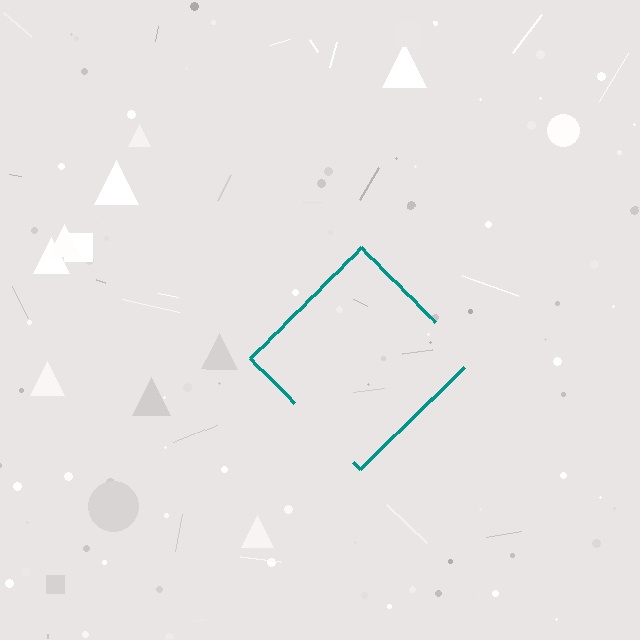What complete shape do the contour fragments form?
The contour fragments form a diamond.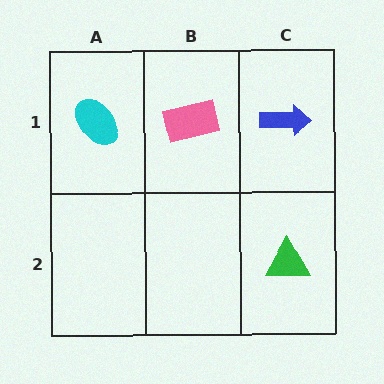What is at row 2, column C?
A green triangle.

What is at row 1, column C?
A blue arrow.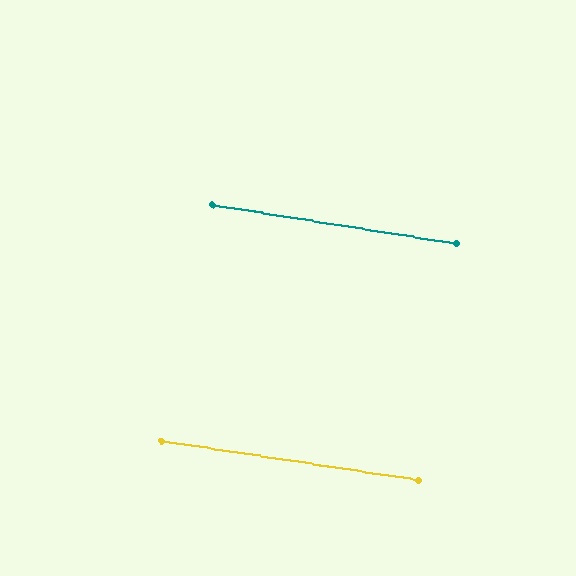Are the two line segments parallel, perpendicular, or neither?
Parallel — their directions differ by only 0.3°.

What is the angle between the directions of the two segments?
Approximately 0 degrees.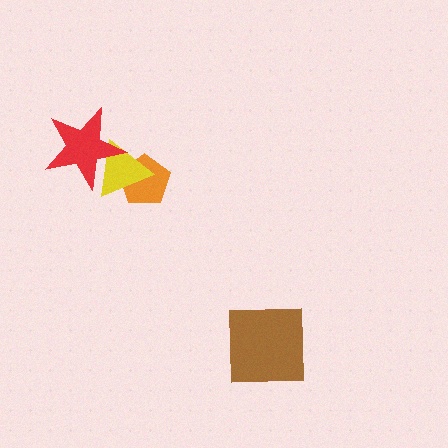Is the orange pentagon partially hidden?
Yes, it is partially covered by another shape.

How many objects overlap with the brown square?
0 objects overlap with the brown square.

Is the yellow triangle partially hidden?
Yes, it is partially covered by another shape.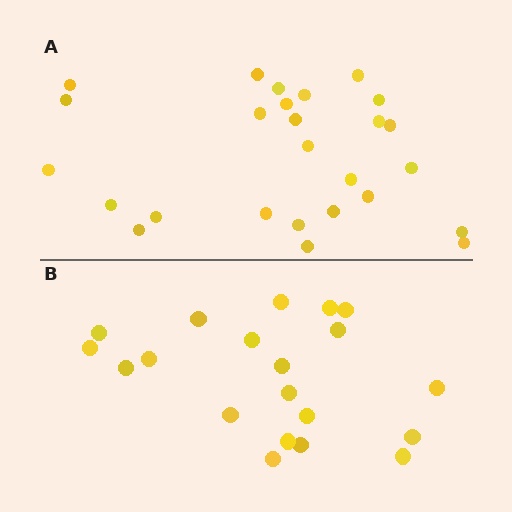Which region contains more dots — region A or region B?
Region A (the top region) has more dots.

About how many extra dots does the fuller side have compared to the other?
Region A has about 6 more dots than region B.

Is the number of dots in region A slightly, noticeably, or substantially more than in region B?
Region A has noticeably more, but not dramatically so. The ratio is roughly 1.3 to 1.